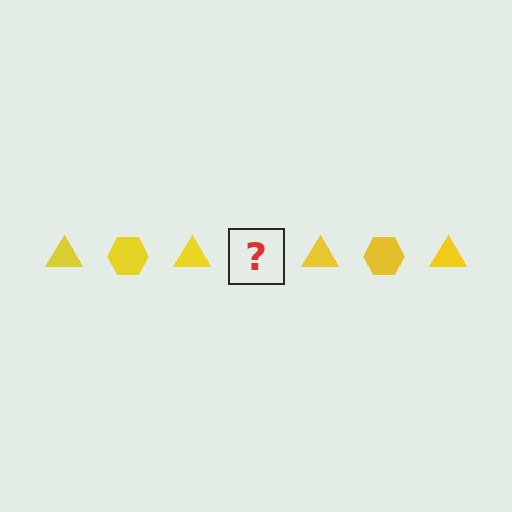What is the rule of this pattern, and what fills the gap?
The rule is that the pattern cycles through triangle, hexagon shapes in yellow. The gap should be filled with a yellow hexagon.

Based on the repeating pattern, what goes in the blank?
The blank should be a yellow hexagon.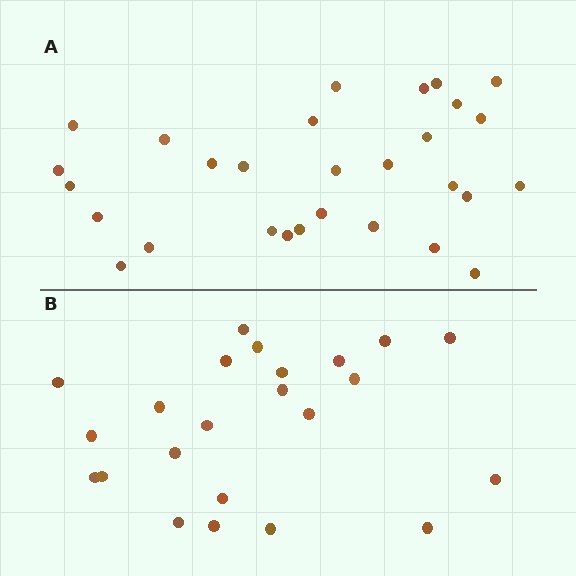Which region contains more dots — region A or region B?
Region A (the top region) has more dots.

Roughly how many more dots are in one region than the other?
Region A has about 6 more dots than region B.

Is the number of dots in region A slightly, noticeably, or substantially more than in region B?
Region A has noticeably more, but not dramatically so. The ratio is roughly 1.3 to 1.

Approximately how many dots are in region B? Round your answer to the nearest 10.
About 20 dots. (The exact count is 23, which rounds to 20.)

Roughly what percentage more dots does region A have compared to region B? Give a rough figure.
About 25% more.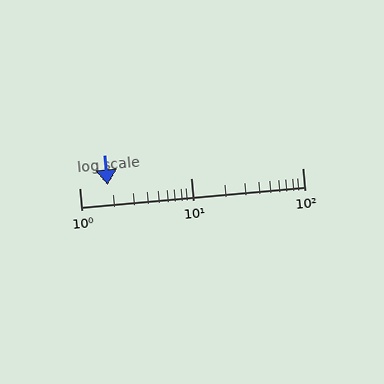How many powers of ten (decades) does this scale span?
The scale spans 2 decades, from 1 to 100.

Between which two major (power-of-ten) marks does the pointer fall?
The pointer is between 1 and 10.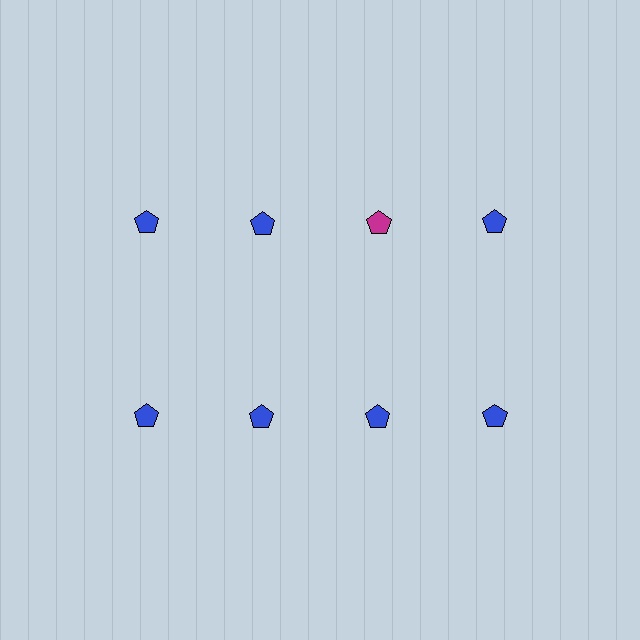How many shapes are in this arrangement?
There are 8 shapes arranged in a grid pattern.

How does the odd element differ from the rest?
It has a different color: magenta instead of blue.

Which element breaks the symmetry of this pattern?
The magenta pentagon in the top row, center column breaks the symmetry. All other shapes are blue pentagons.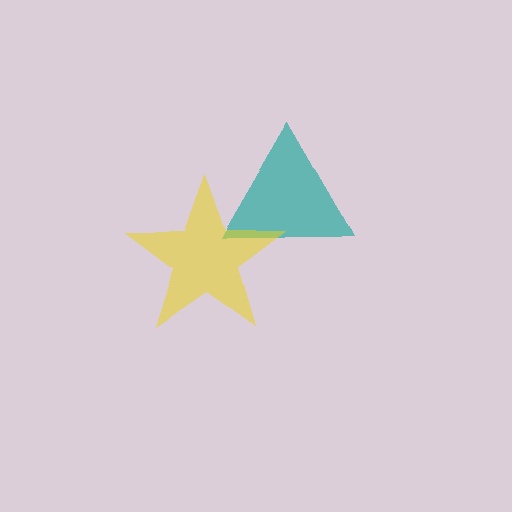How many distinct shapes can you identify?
There are 2 distinct shapes: a teal triangle, a yellow star.